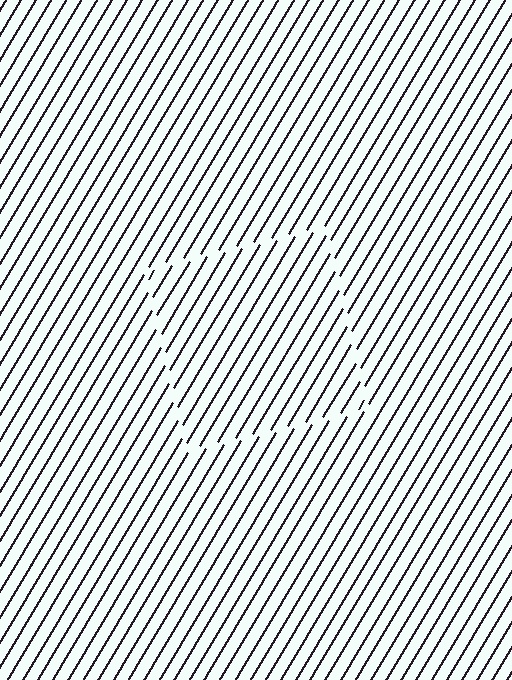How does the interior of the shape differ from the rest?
The interior of the shape contains the same grating, shifted by half a period — the contour is defined by the phase discontinuity where line-ends from the inner and outer gratings abut.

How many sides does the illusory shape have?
4 sides — the line-ends trace a square.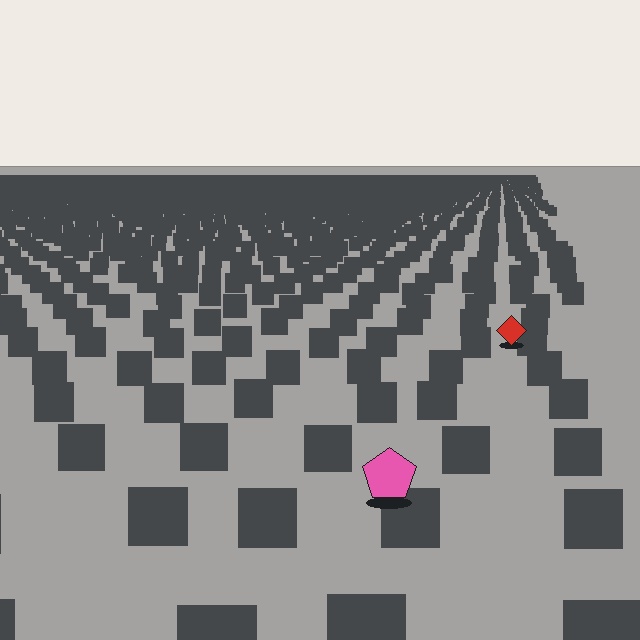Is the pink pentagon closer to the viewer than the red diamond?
Yes. The pink pentagon is closer — you can tell from the texture gradient: the ground texture is coarser near it.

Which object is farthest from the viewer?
The red diamond is farthest from the viewer. It appears smaller and the ground texture around it is denser.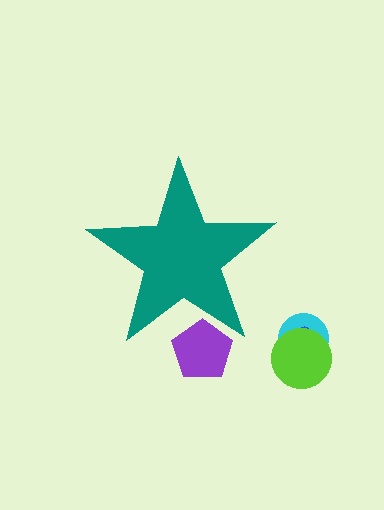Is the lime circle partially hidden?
No, the lime circle is fully visible.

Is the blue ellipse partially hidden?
No, the blue ellipse is fully visible.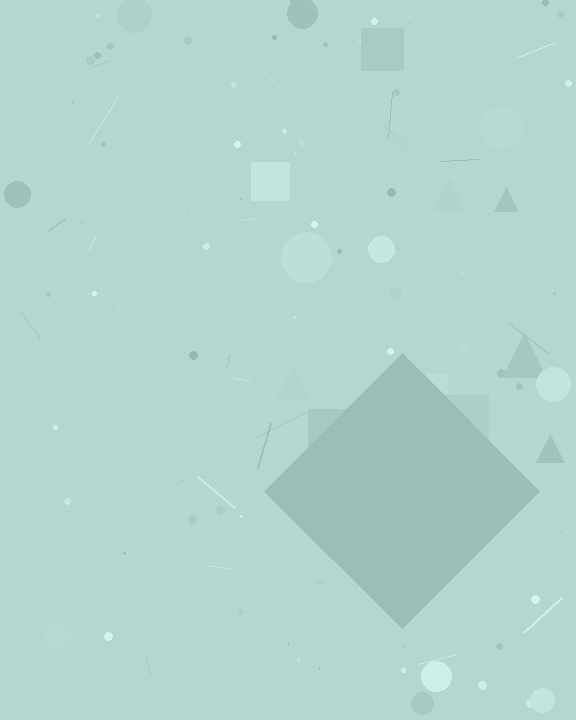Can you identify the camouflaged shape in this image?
The camouflaged shape is a diamond.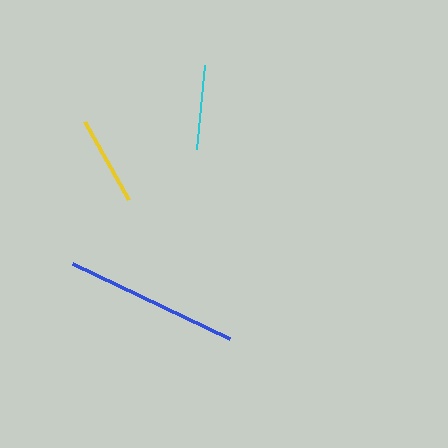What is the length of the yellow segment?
The yellow segment is approximately 89 pixels long.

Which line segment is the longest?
The blue line is the longest at approximately 174 pixels.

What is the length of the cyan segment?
The cyan segment is approximately 84 pixels long.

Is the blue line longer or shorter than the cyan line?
The blue line is longer than the cyan line.